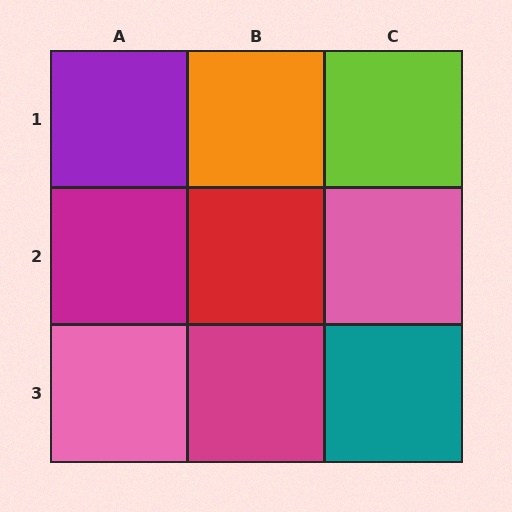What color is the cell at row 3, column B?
Magenta.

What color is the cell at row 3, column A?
Pink.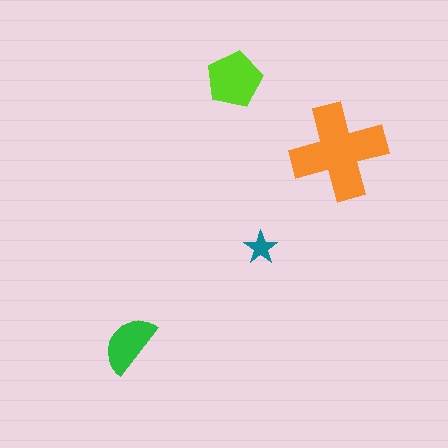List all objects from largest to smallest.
The orange cross, the lime pentagon, the green semicircle, the teal star.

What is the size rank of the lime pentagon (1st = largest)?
2nd.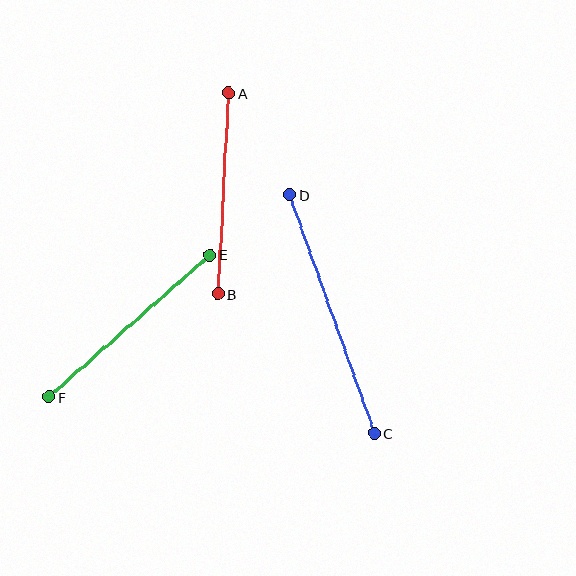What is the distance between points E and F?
The distance is approximately 215 pixels.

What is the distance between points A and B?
The distance is approximately 201 pixels.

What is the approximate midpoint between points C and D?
The midpoint is at approximately (332, 314) pixels.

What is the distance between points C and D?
The distance is approximately 253 pixels.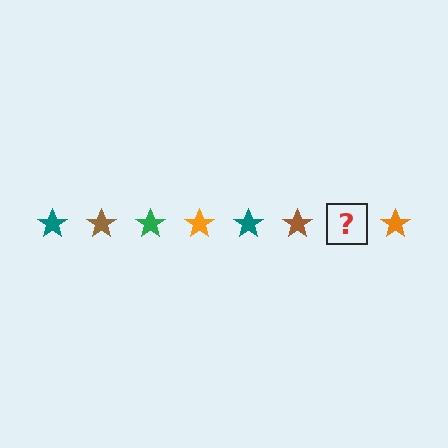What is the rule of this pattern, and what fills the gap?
The rule is that the pattern cycles through teal, brown, green, orange stars. The gap should be filled with a green star.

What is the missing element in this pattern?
The missing element is a green star.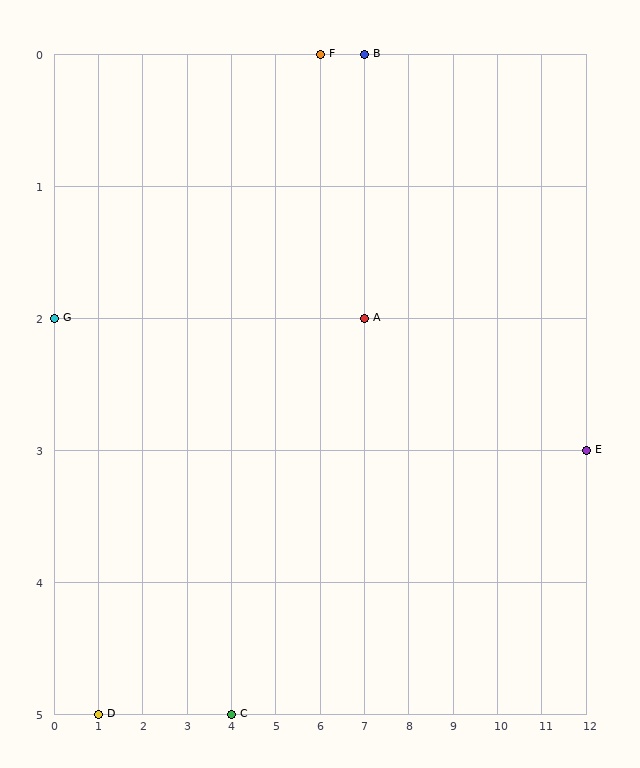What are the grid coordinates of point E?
Point E is at grid coordinates (12, 3).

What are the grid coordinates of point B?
Point B is at grid coordinates (7, 0).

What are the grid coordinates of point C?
Point C is at grid coordinates (4, 5).